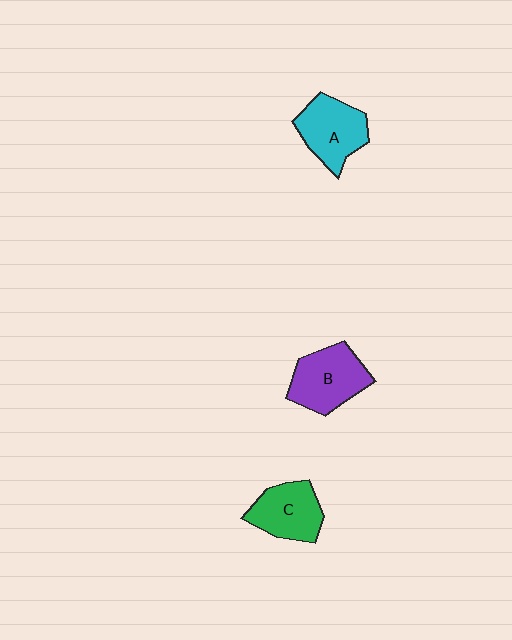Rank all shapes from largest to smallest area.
From largest to smallest: B (purple), A (cyan), C (green).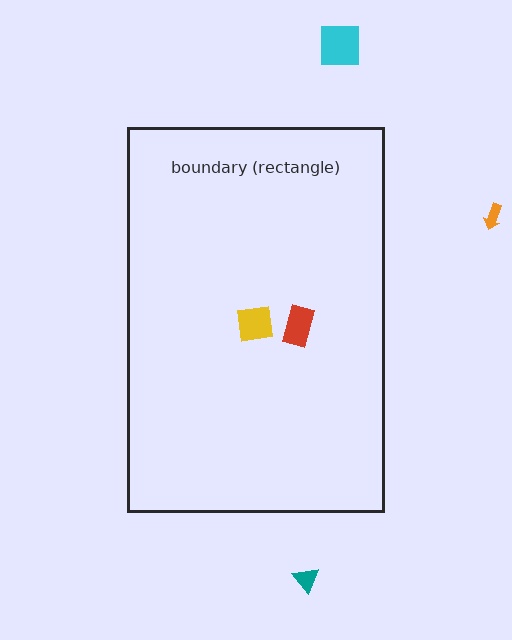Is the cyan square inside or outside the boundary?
Outside.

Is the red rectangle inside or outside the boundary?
Inside.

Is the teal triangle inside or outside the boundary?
Outside.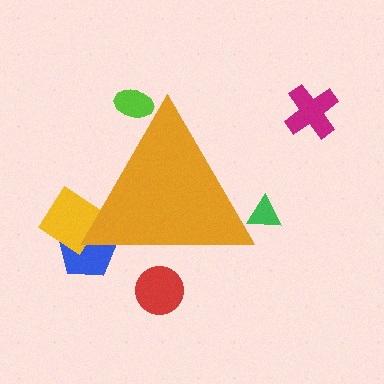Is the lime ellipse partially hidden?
Yes, the lime ellipse is partially hidden behind the orange triangle.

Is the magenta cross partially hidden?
No, the magenta cross is fully visible.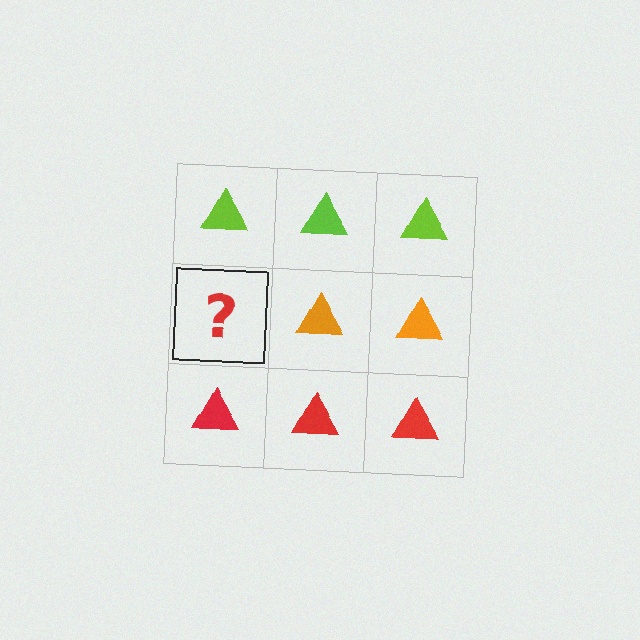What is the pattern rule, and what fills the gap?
The rule is that each row has a consistent color. The gap should be filled with an orange triangle.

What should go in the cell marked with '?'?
The missing cell should contain an orange triangle.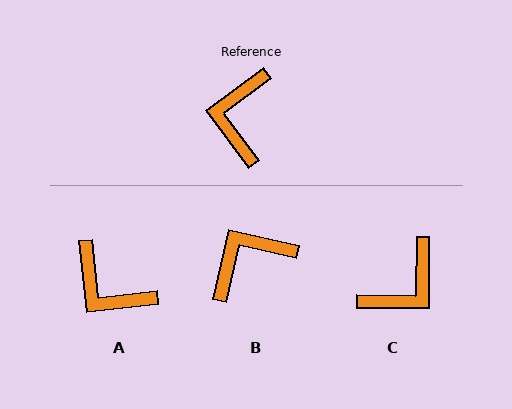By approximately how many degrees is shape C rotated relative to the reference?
Approximately 143 degrees counter-clockwise.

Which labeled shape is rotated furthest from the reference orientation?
C, about 143 degrees away.